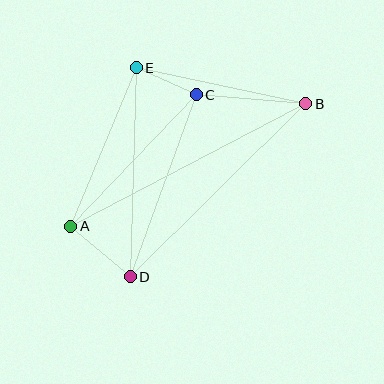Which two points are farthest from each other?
Points A and B are farthest from each other.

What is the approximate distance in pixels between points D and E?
The distance between D and E is approximately 209 pixels.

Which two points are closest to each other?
Points C and E are closest to each other.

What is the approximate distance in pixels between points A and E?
The distance between A and E is approximately 172 pixels.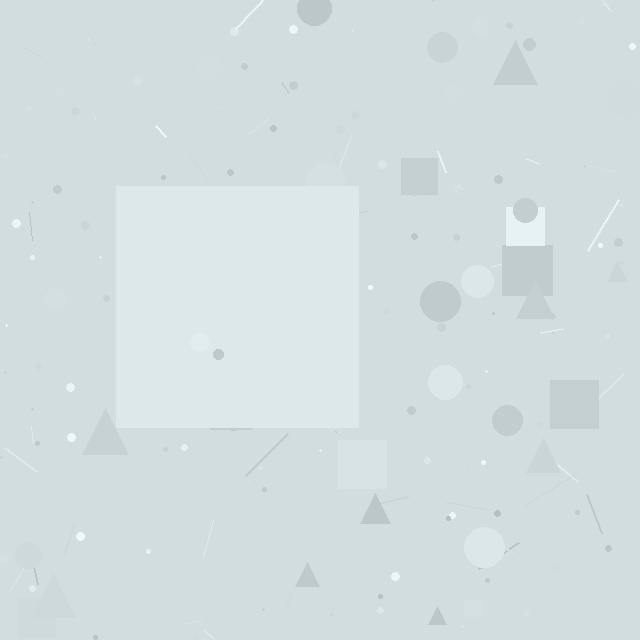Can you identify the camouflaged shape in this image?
The camouflaged shape is a square.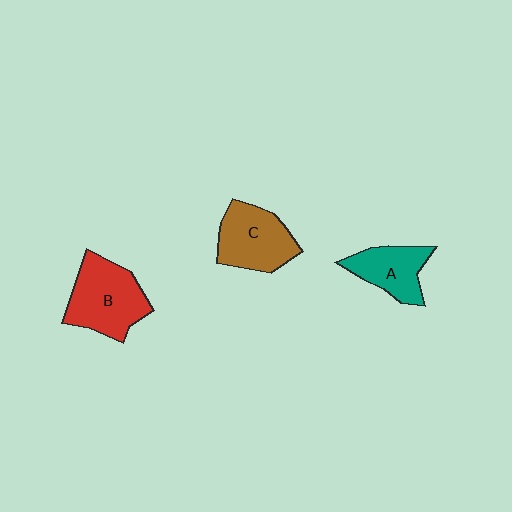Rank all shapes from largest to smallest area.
From largest to smallest: B (red), C (brown), A (teal).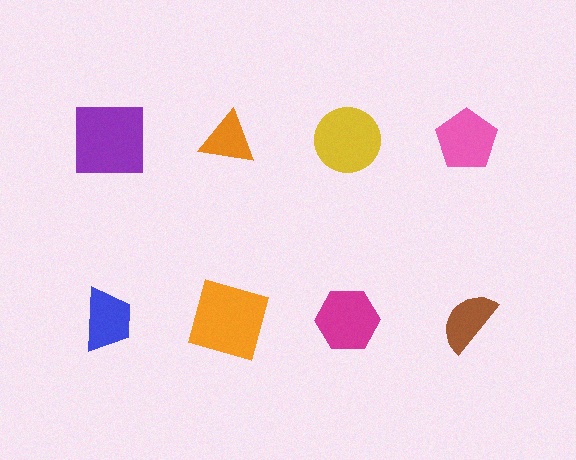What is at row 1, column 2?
An orange triangle.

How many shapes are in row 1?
4 shapes.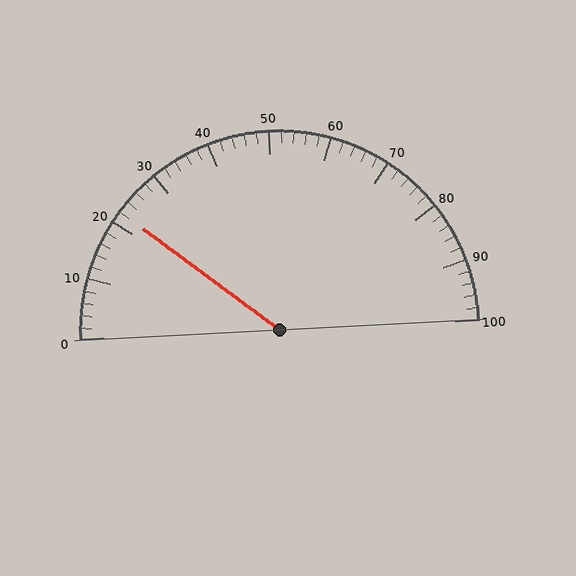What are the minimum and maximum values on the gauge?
The gauge ranges from 0 to 100.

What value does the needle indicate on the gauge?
The needle indicates approximately 22.